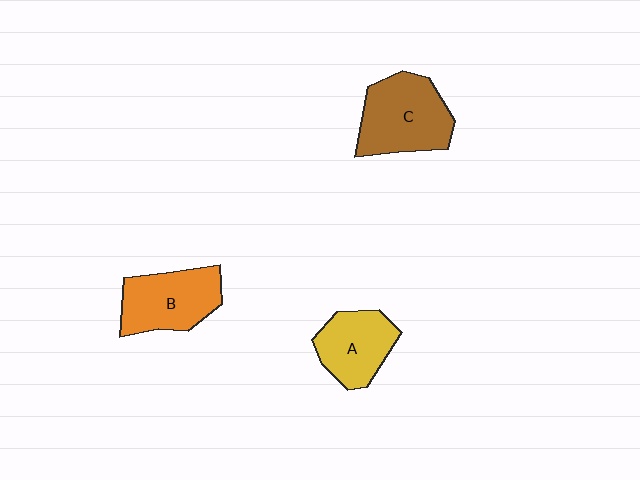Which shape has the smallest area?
Shape A (yellow).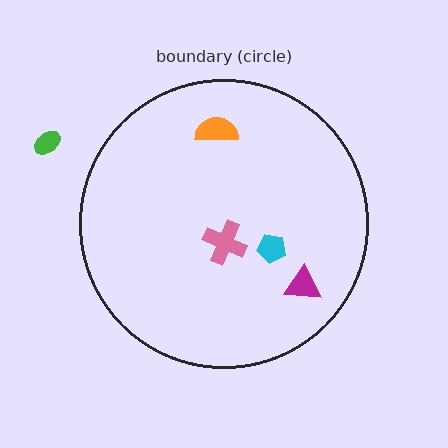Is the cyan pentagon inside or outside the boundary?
Inside.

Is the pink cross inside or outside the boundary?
Inside.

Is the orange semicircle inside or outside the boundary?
Inside.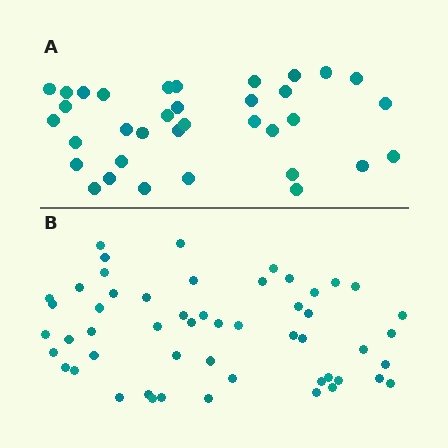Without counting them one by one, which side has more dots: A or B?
Region B (the bottom region) has more dots.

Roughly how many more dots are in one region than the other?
Region B has approximately 20 more dots than region A.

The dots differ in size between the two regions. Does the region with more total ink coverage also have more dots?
No. Region A has more total ink coverage because its dots are larger, but region B actually contains more individual dots. Total area can be misleading — the number of items is what matters here.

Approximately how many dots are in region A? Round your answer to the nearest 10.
About 40 dots. (The exact count is 35, which rounds to 40.)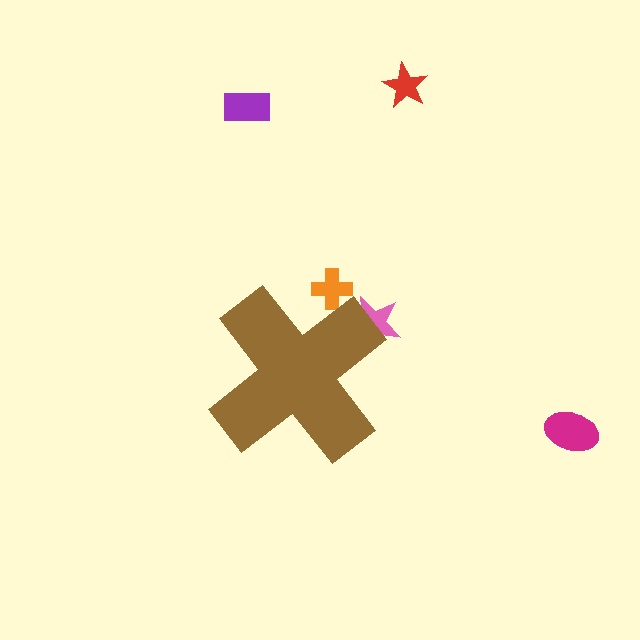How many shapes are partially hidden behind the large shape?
2 shapes are partially hidden.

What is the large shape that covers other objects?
A brown cross.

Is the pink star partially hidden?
Yes, the pink star is partially hidden behind the brown cross.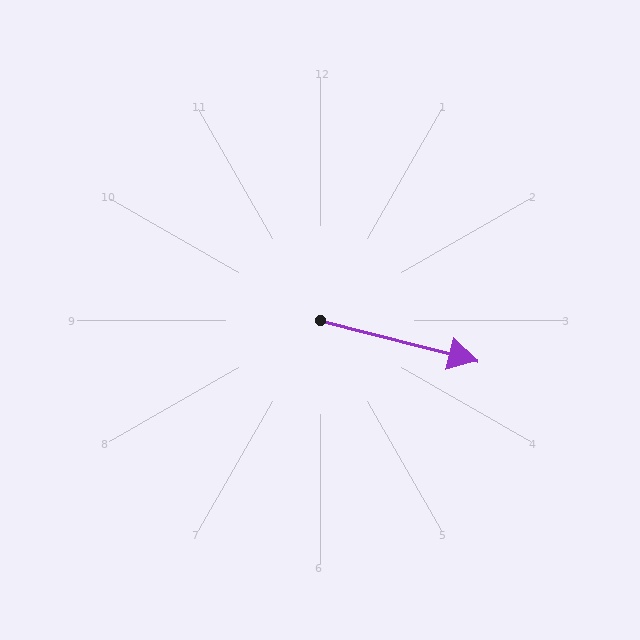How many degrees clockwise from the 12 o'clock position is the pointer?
Approximately 104 degrees.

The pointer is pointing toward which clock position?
Roughly 3 o'clock.